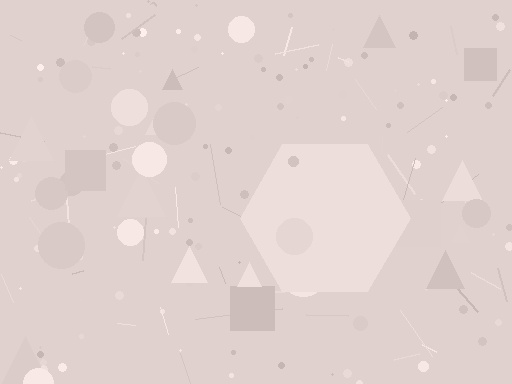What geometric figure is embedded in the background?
A hexagon is embedded in the background.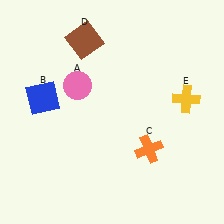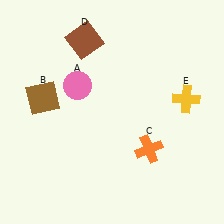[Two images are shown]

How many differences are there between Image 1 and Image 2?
There is 1 difference between the two images.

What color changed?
The square (B) changed from blue in Image 1 to brown in Image 2.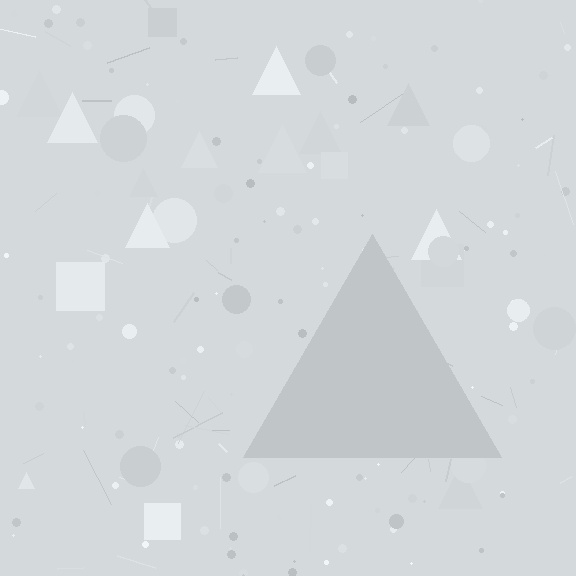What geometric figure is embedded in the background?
A triangle is embedded in the background.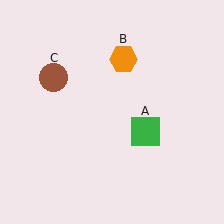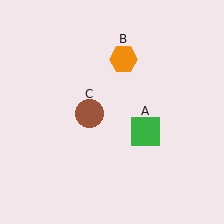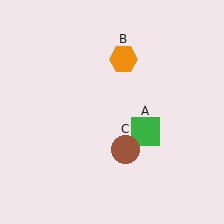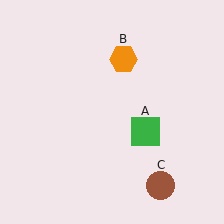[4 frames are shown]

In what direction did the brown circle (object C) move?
The brown circle (object C) moved down and to the right.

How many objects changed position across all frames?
1 object changed position: brown circle (object C).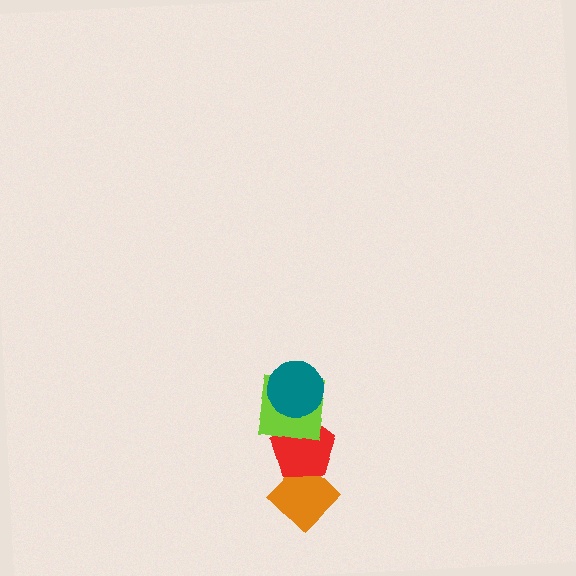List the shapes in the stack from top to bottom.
From top to bottom: the teal circle, the lime square, the red pentagon, the orange diamond.